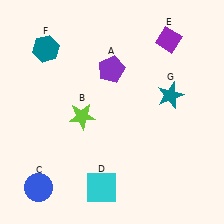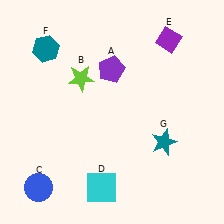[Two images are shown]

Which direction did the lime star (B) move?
The lime star (B) moved up.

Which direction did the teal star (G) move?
The teal star (G) moved down.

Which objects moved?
The objects that moved are: the lime star (B), the teal star (G).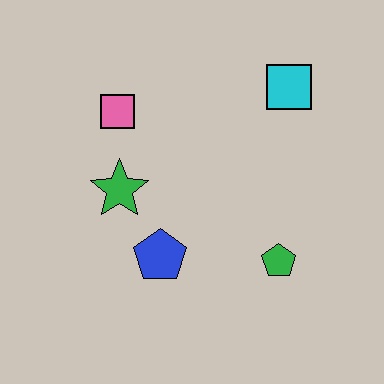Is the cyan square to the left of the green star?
No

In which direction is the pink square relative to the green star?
The pink square is above the green star.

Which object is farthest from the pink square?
The green pentagon is farthest from the pink square.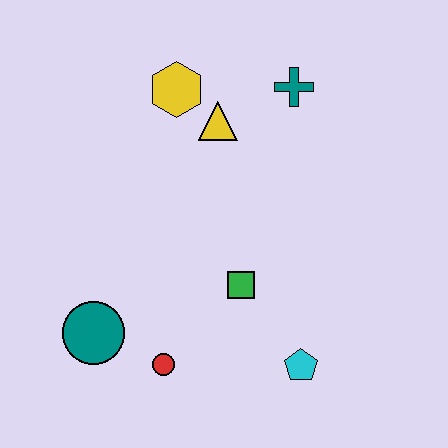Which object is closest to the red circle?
The teal circle is closest to the red circle.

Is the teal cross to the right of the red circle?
Yes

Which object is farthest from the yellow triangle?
The cyan pentagon is farthest from the yellow triangle.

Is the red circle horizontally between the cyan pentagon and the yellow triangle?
No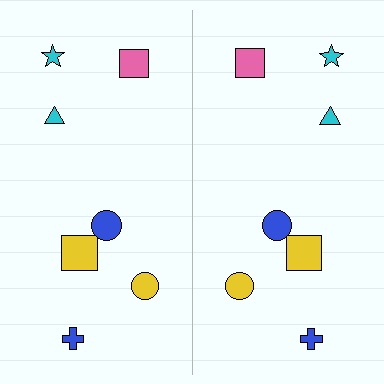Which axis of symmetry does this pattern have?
The pattern has a vertical axis of symmetry running through the center of the image.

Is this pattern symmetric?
Yes, this pattern has bilateral (reflection) symmetry.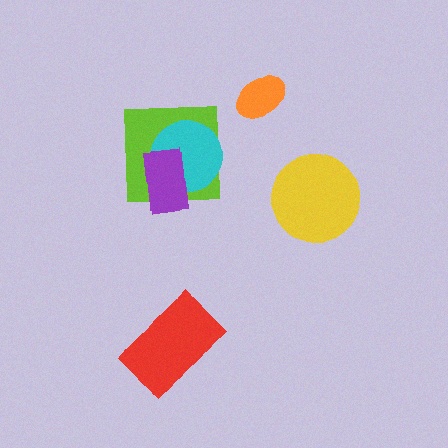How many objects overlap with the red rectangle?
0 objects overlap with the red rectangle.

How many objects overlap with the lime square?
2 objects overlap with the lime square.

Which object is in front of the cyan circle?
The purple rectangle is in front of the cyan circle.